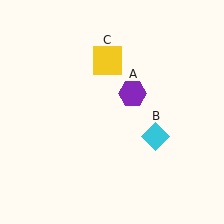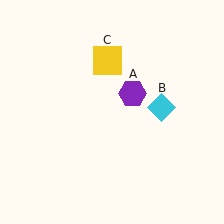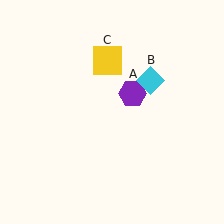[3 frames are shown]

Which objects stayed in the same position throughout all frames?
Purple hexagon (object A) and yellow square (object C) remained stationary.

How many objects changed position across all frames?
1 object changed position: cyan diamond (object B).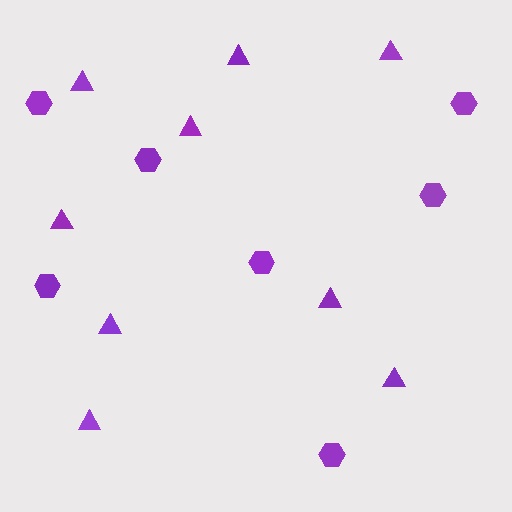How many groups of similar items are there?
There are 2 groups: one group of triangles (9) and one group of hexagons (7).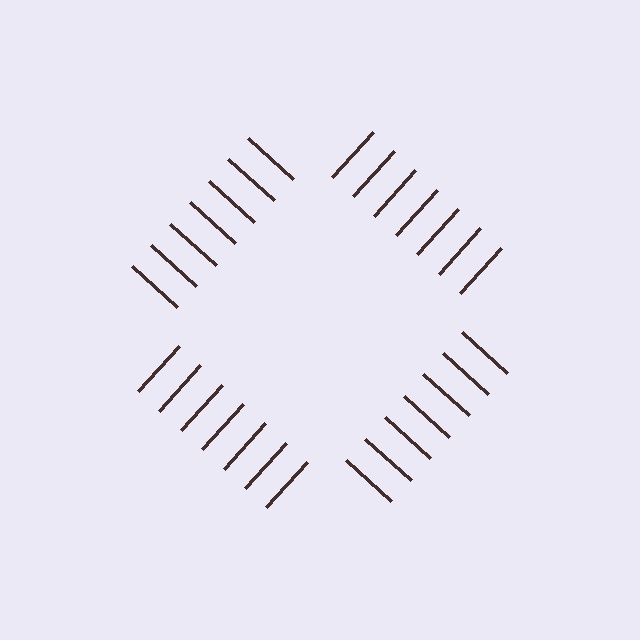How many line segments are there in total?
28 — 7 along each of the 4 edges.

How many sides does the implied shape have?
4 sides — the line-ends trace a square.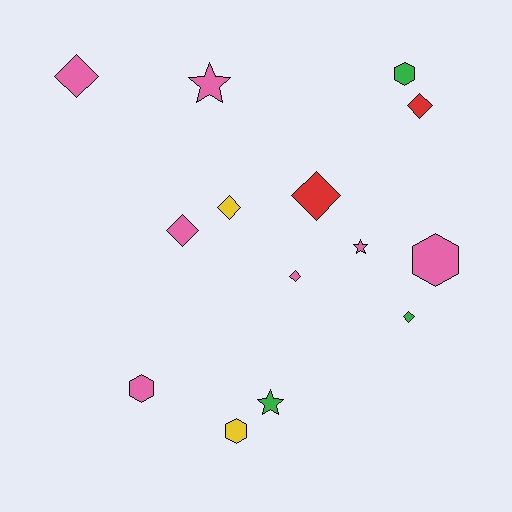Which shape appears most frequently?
Diamond, with 7 objects.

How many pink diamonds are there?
There are 3 pink diamonds.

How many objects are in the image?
There are 14 objects.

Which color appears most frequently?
Pink, with 7 objects.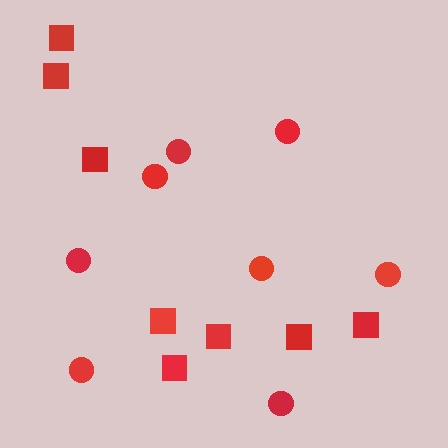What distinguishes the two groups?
There are 2 groups: one group of squares (8) and one group of circles (8).